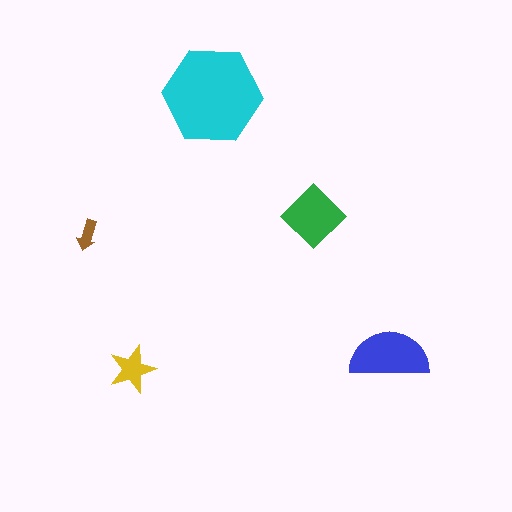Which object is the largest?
The cyan hexagon.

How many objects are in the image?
There are 5 objects in the image.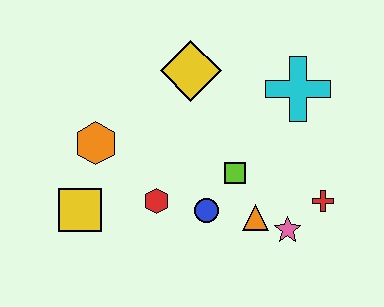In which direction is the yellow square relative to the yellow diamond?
The yellow square is below the yellow diamond.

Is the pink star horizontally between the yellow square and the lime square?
No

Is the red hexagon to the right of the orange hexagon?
Yes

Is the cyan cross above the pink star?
Yes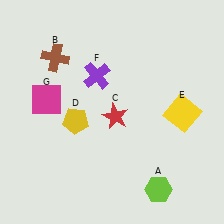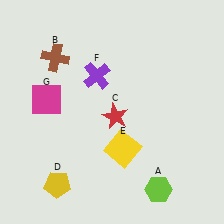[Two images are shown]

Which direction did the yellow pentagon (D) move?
The yellow pentagon (D) moved down.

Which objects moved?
The objects that moved are: the yellow pentagon (D), the yellow square (E).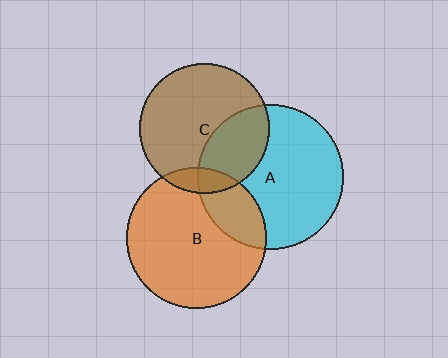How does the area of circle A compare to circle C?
Approximately 1.3 times.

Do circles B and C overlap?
Yes.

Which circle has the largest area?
Circle A (cyan).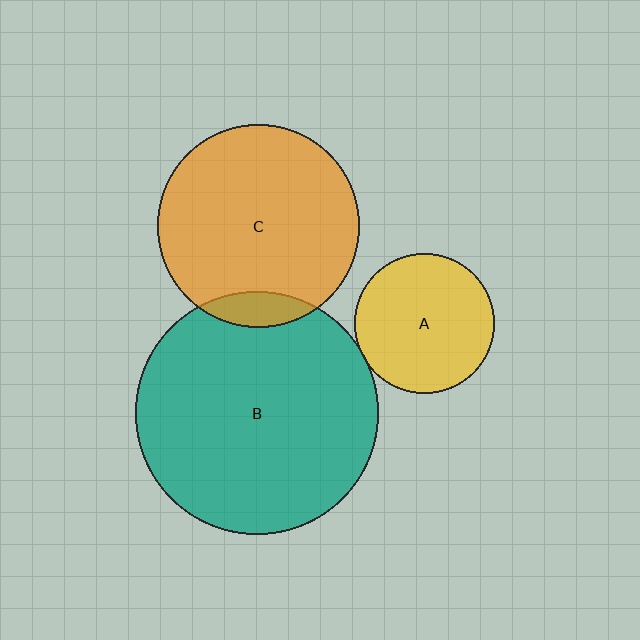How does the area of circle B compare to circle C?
Approximately 1.4 times.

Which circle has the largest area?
Circle B (teal).